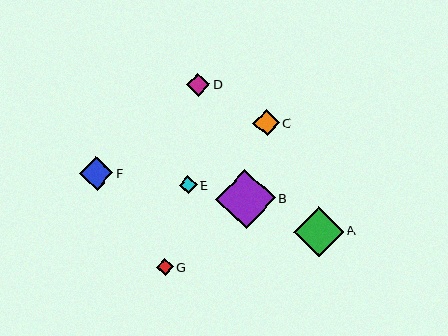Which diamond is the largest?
Diamond B is the largest with a size of approximately 59 pixels.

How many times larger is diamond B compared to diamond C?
Diamond B is approximately 2.3 times the size of diamond C.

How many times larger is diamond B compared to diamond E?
Diamond B is approximately 3.3 times the size of diamond E.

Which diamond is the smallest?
Diamond G is the smallest with a size of approximately 16 pixels.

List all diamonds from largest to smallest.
From largest to smallest: B, A, F, C, D, E, G.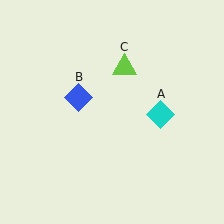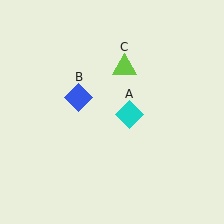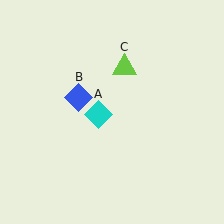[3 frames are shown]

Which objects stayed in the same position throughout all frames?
Blue diamond (object B) and lime triangle (object C) remained stationary.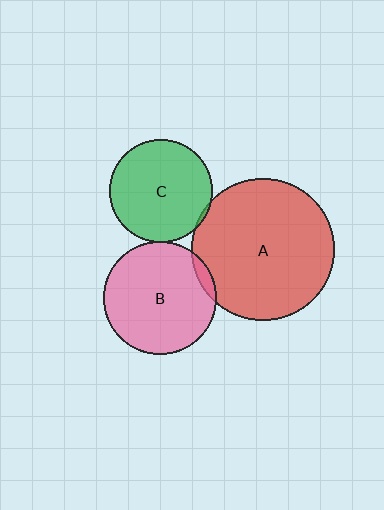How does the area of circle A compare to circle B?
Approximately 1.6 times.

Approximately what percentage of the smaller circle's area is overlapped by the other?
Approximately 5%.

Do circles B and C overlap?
Yes.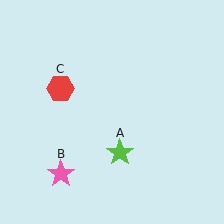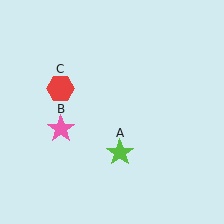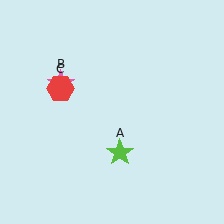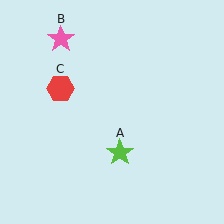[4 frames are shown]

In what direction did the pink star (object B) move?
The pink star (object B) moved up.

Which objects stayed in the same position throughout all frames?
Lime star (object A) and red hexagon (object C) remained stationary.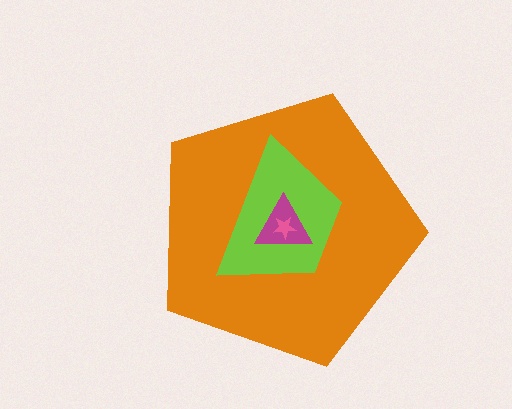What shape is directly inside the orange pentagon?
The lime trapezoid.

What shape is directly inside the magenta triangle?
The pink star.